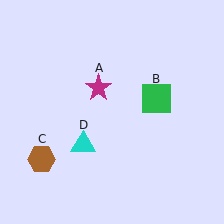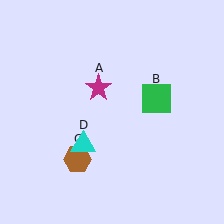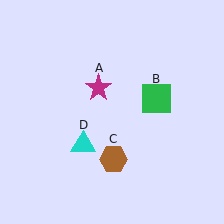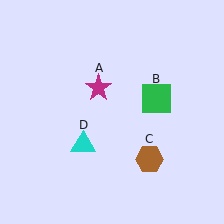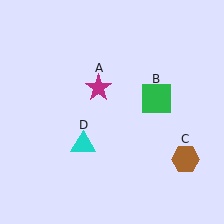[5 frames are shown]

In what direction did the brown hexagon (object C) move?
The brown hexagon (object C) moved right.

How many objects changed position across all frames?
1 object changed position: brown hexagon (object C).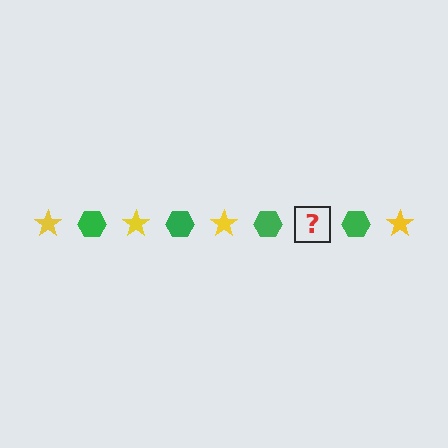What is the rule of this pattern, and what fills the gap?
The rule is that the pattern alternates between yellow star and green hexagon. The gap should be filled with a yellow star.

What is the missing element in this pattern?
The missing element is a yellow star.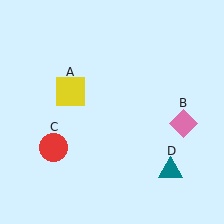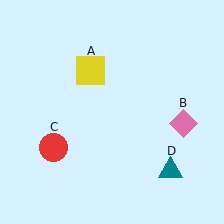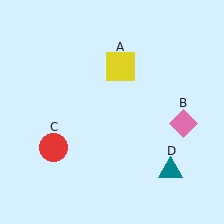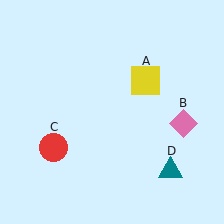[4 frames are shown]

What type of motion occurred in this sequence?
The yellow square (object A) rotated clockwise around the center of the scene.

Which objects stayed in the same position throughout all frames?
Pink diamond (object B) and red circle (object C) and teal triangle (object D) remained stationary.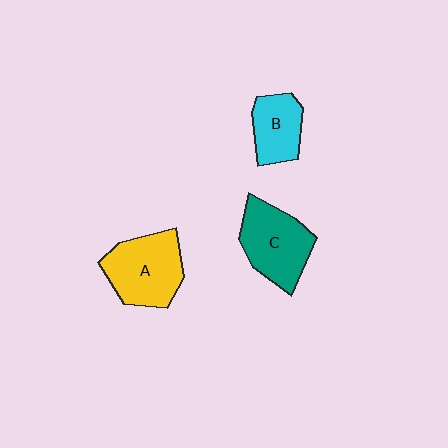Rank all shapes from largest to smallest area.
From largest to smallest: A (yellow), C (teal), B (cyan).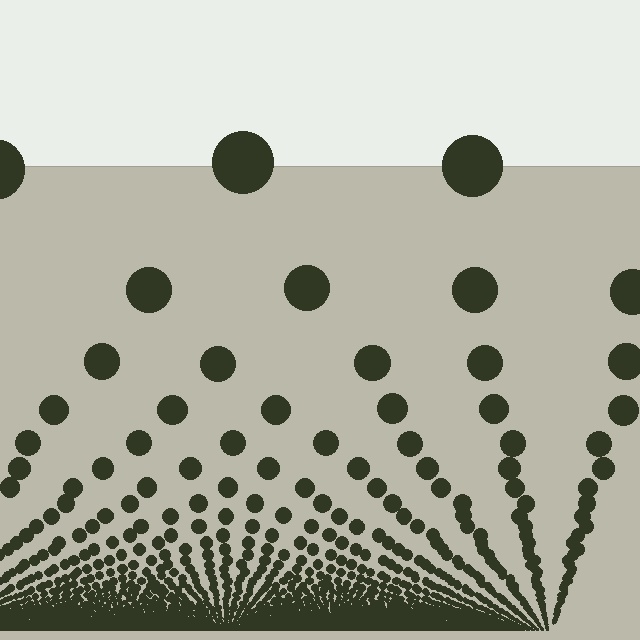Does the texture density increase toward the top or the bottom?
Density increases toward the bottom.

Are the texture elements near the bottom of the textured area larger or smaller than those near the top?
Smaller. The gradient is inverted — elements near the bottom are smaller and denser.